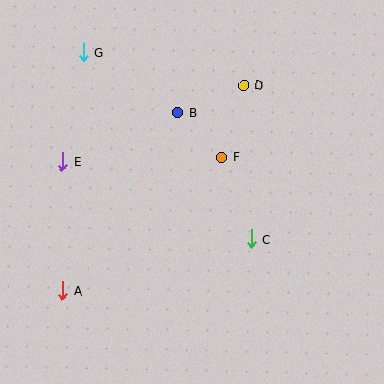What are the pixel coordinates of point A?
Point A is at (62, 291).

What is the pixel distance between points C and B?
The distance between C and B is 146 pixels.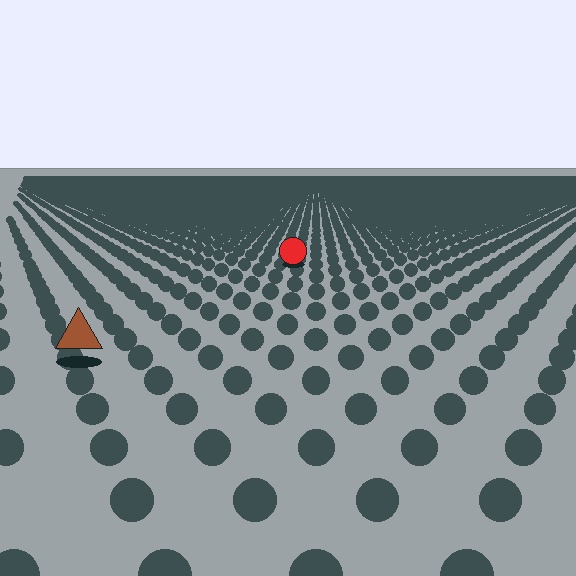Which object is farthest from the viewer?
The red circle is farthest from the viewer. It appears smaller and the ground texture around it is denser.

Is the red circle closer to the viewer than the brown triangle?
No. The brown triangle is closer — you can tell from the texture gradient: the ground texture is coarser near it.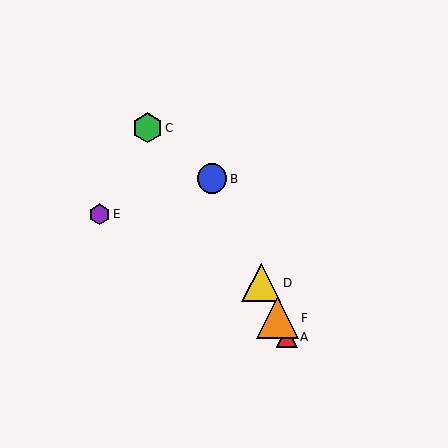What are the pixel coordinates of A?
Object A is at (287, 337).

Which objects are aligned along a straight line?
Objects A, B, D, F are aligned along a straight line.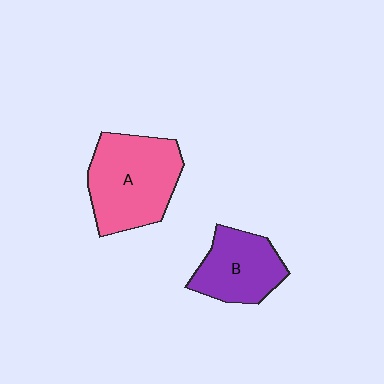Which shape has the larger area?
Shape A (pink).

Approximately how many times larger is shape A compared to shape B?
Approximately 1.4 times.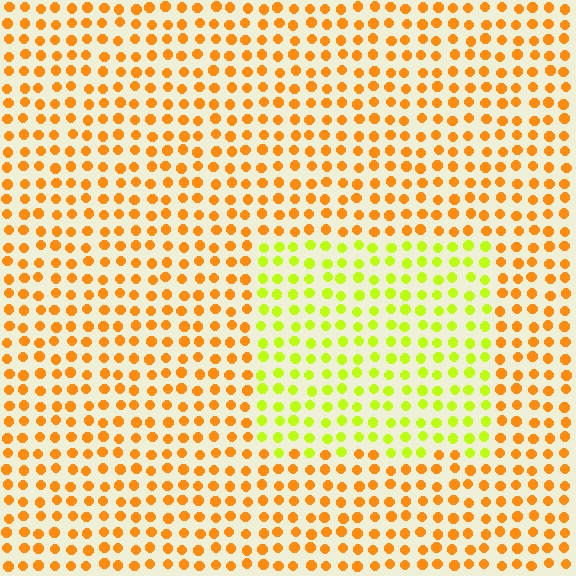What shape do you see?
I see a rectangle.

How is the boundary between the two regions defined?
The boundary is defined purely by a slight shift in hue (about 46 degrees). Spacing, size, and orientation are identical on both sides.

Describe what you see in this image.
The image is filled with small orange elements in a uniform arrangement. A rectangle-shaped region is visible where the elements are tinted to a slightly different hue, forming a subtle color boundary.